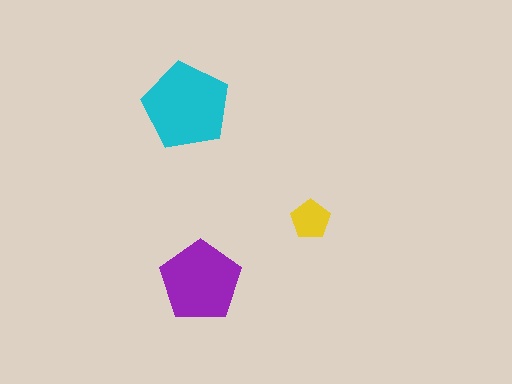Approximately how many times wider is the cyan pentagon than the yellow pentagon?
About 2 times wider.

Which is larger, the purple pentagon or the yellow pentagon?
The purple one.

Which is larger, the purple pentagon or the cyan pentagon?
The cyan one.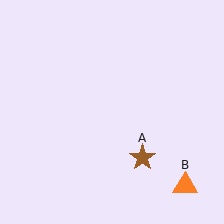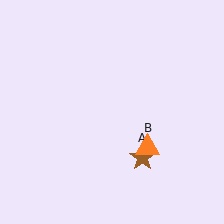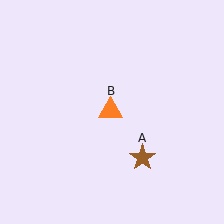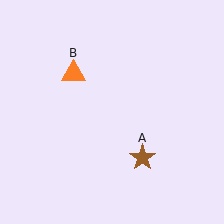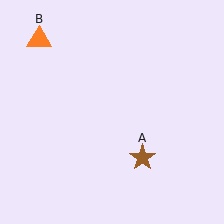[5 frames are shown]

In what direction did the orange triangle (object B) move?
The orange triangle (object B) moved up and to the left.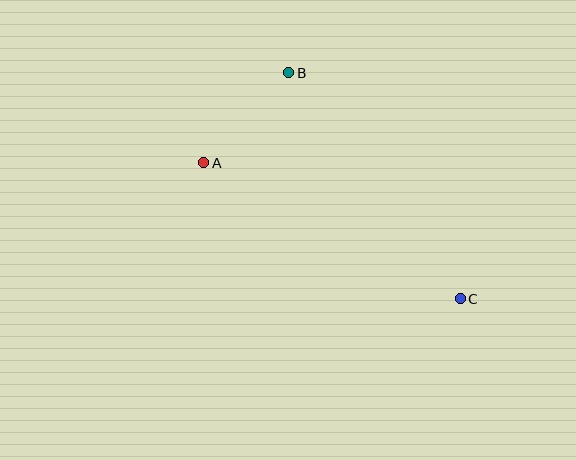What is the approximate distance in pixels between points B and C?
The distance between B and C is approximately 283 pixels.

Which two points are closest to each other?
Points A and B are closest to each other.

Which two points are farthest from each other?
Points A and C are farthest from each other.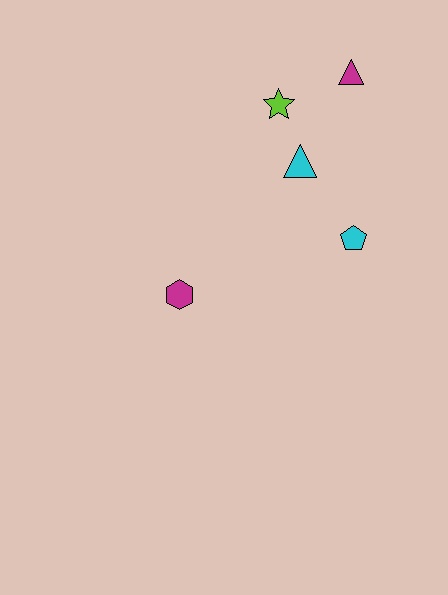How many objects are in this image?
There are 5 objects.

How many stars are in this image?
There is 1 star.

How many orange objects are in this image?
There are no orange objects.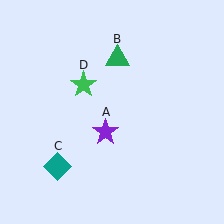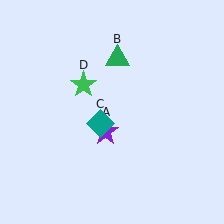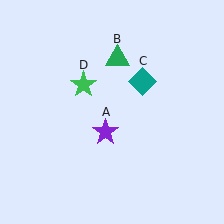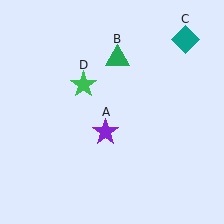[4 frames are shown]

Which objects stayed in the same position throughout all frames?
Purple star (object A) and green triangle (object B) and green star (object D) remained stationary.